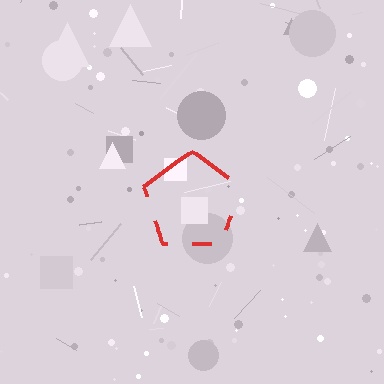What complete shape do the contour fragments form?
The contour fragments form a pentagon.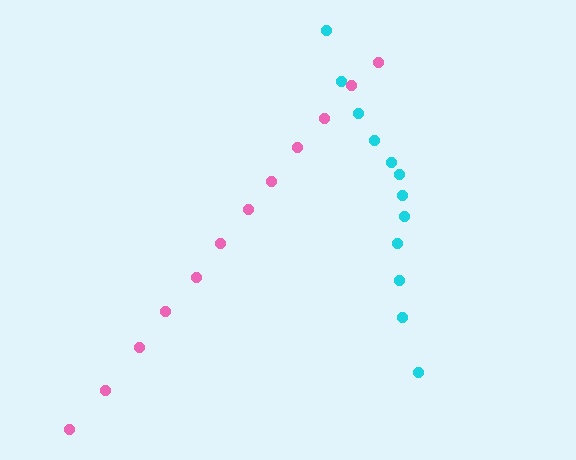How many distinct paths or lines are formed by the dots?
There are 2 distinct paths.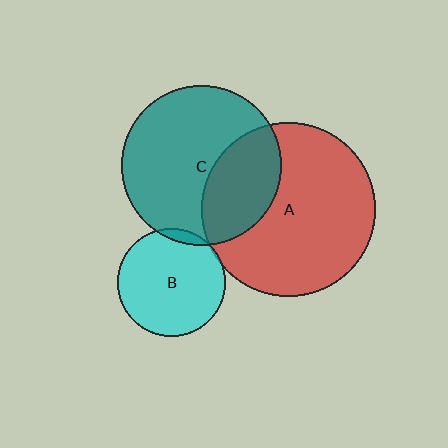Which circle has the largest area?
Circle A (red).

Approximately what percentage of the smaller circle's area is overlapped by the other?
Approximately 5%.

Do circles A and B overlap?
Yes.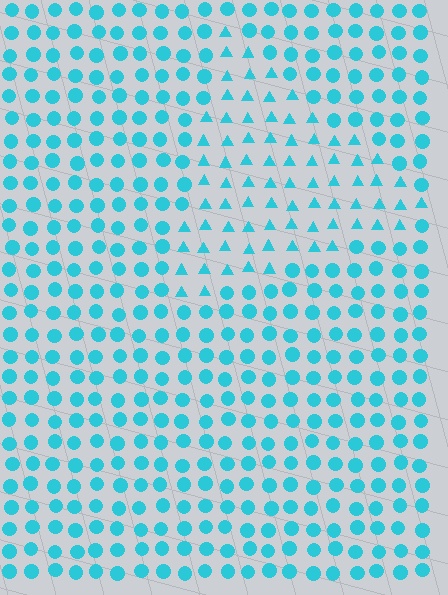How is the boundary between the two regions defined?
The boundary is defined by a change in element shape: triangles inside vs. circles outside. All elements share the same color and spacing.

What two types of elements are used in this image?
The image uses triangles inside the triangle region and circles outside it.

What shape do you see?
I see a triangle.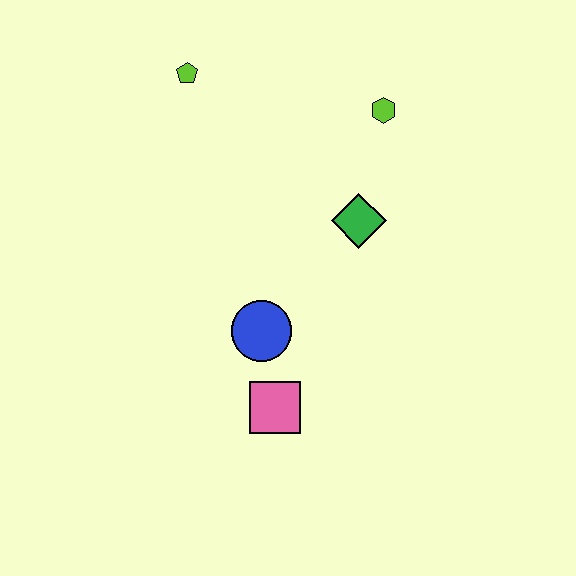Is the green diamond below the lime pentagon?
Yes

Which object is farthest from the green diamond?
The lime pentagon is farthest from the green diamond.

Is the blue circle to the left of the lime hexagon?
Yes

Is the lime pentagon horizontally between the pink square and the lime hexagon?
No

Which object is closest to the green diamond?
The lime hexagon is closest to the green diamond.